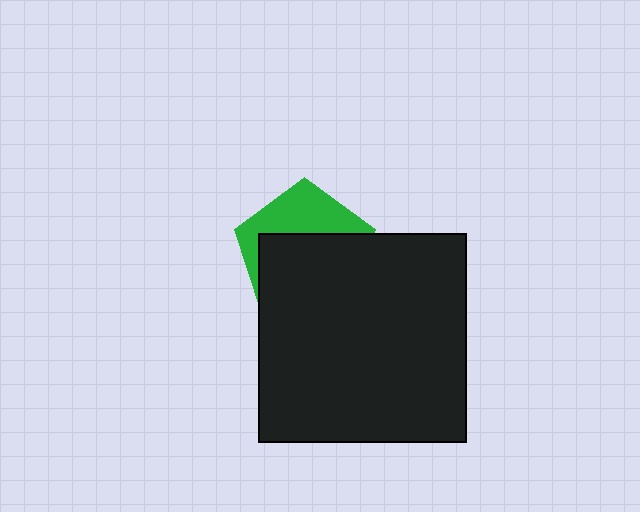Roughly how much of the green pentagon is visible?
A small part of it is visible (roughly 38%).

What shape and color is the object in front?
The object in front is a black square.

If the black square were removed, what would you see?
You would see the complete green pentagon.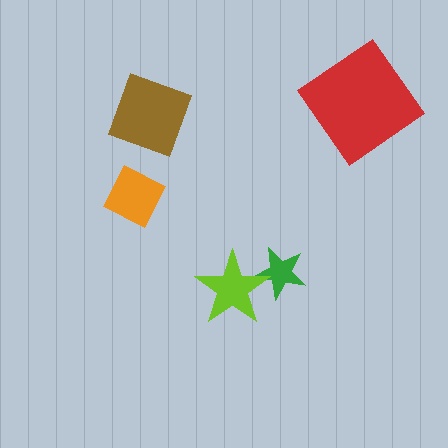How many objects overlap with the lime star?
1 object overlaps with the lime star.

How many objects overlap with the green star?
1 object overlaps with the green star.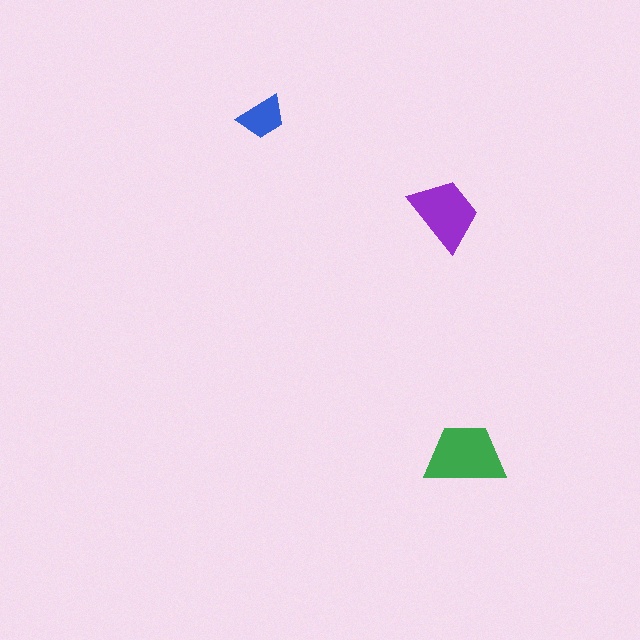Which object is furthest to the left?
The blue trapezoid is leftmost.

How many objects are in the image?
There are 3 objects in the image.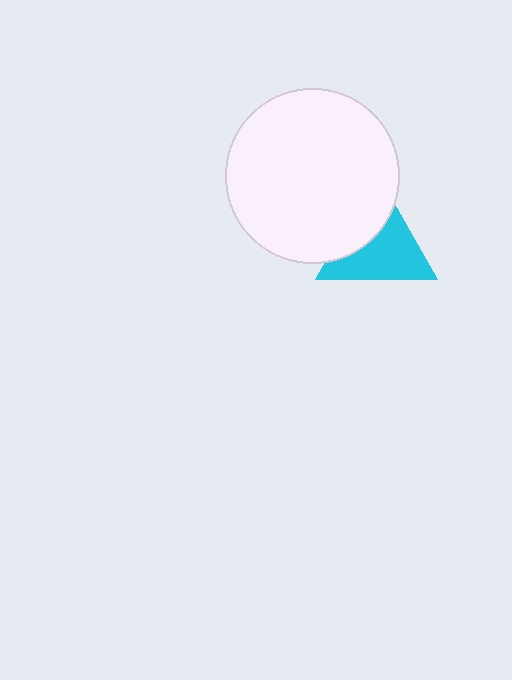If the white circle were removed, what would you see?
You would see the complete cyan triangle.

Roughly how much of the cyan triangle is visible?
About half of it is visible (roughly 62%).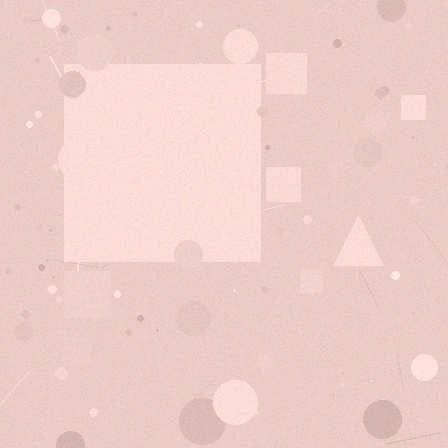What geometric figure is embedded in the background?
A square is embedded in the background.